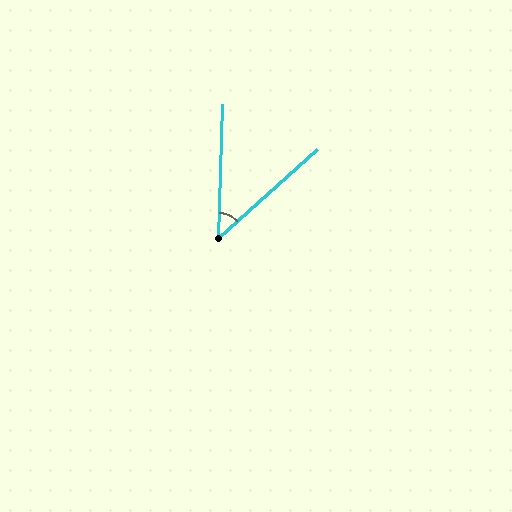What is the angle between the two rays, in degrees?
Approximately 47 degrees.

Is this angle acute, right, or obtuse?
It is acute.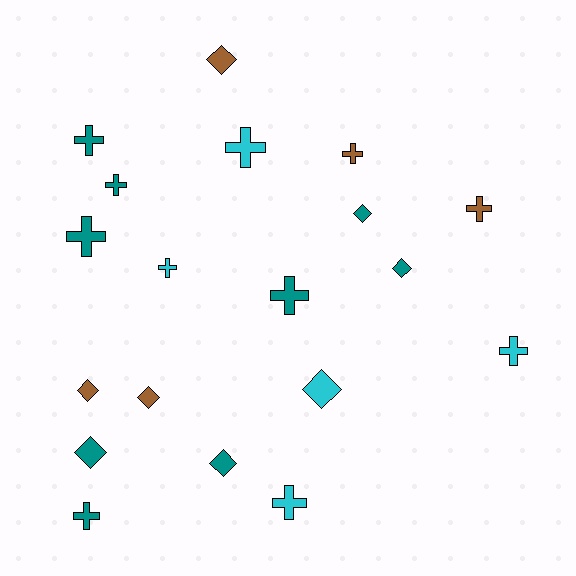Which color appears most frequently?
Teal, with 9 objects.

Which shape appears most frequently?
Cross, with 11 objects.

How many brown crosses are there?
There are 2 brown crosses.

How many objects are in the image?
There are 19 objects.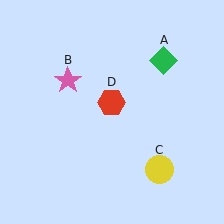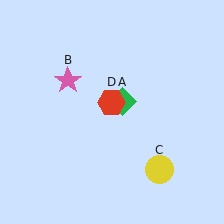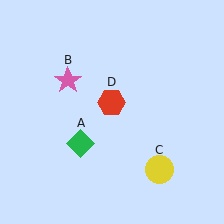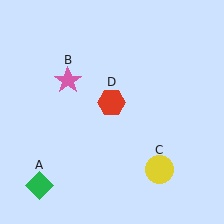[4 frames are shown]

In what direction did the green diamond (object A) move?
The green diamond (object A) moved down and to the left.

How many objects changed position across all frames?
1 object changed position: green diamond (object A).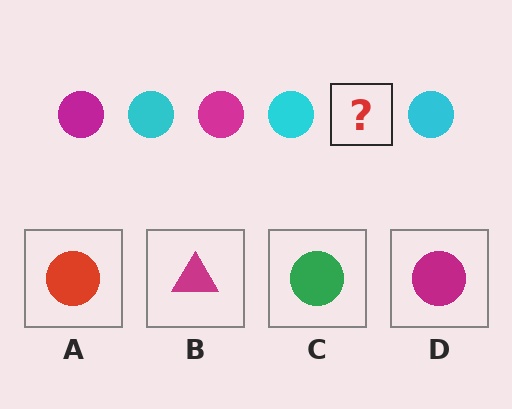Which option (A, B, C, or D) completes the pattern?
D.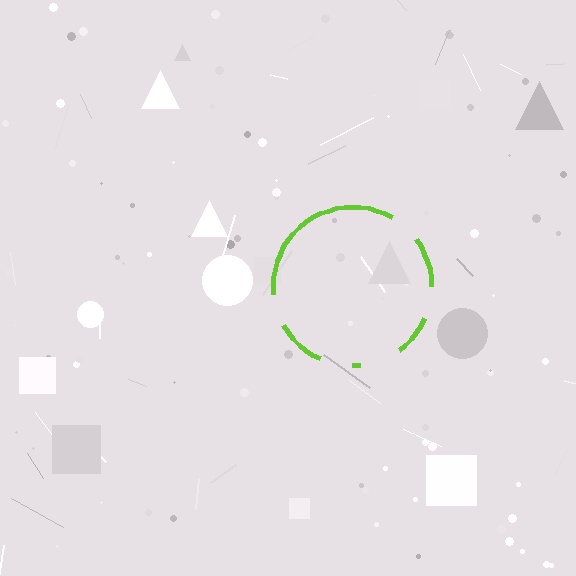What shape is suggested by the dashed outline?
The dashed outline suggests a circle.